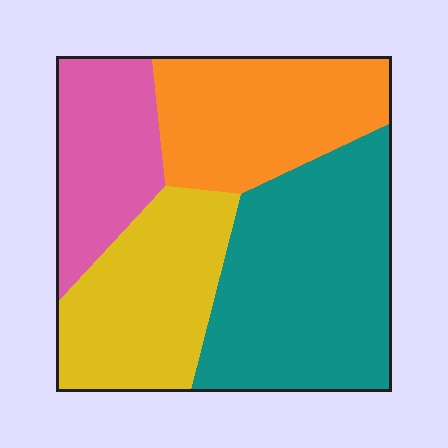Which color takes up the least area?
Pink, at roughly 15%.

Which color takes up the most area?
Teal, at roughly 35%.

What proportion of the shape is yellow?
Yellow covers roughly 25% of the shape.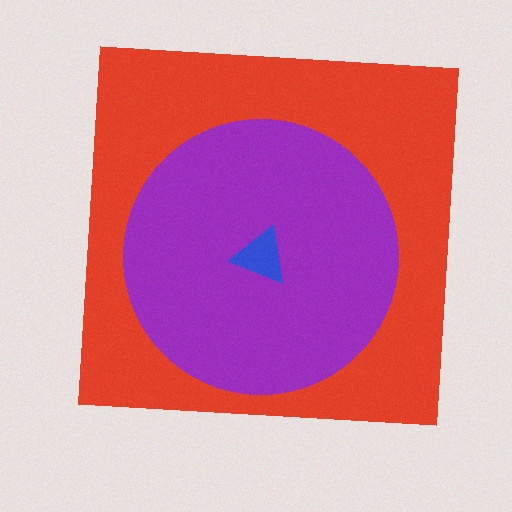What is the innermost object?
The blue triangle.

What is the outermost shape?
The red square.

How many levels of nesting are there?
3.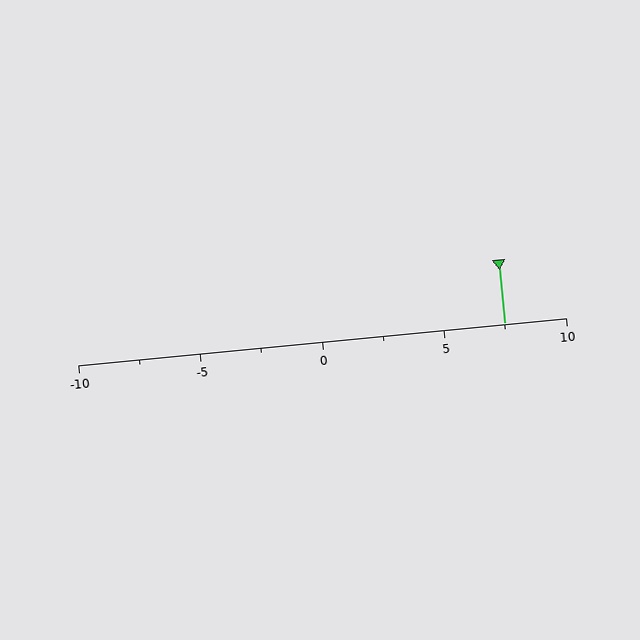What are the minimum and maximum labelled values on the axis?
The axis runs from -10 to 10.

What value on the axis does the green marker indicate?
The marker indicates approximately 7.5.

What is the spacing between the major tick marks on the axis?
The major ticks are spaced 5 apart.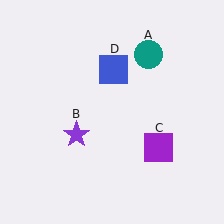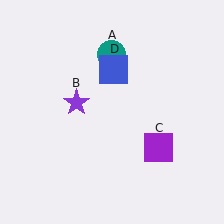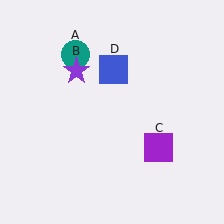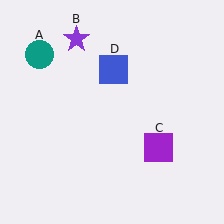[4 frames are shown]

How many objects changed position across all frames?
2 objects changed position: teal circle (object A), purple star (object B).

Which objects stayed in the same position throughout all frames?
Purple square (object C) and blue square (object D) remained stationary.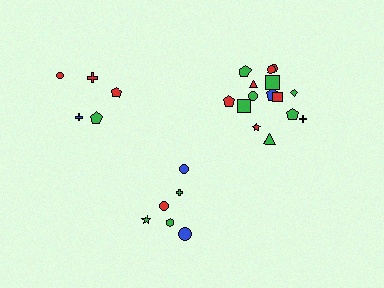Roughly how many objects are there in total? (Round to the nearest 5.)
Roughly 25 objects in total.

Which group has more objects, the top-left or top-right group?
The top-right group.